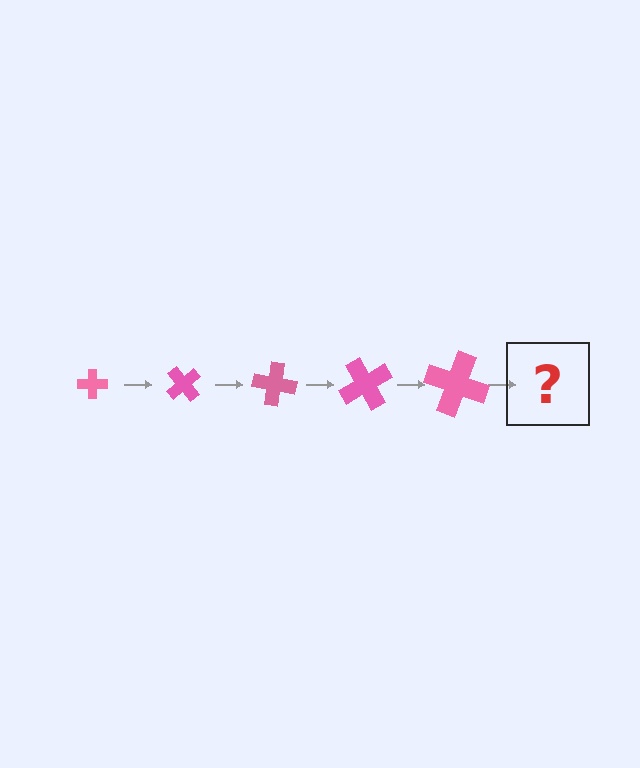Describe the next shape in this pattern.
It should be a cross, larger than the previous one and rotated 250 degrees from the start.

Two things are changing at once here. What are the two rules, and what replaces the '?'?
The two rules are that the cross grows larger each step and it rotates 50 degrees each step. The '?' should be a cross, larger than the previous one and rotated 250 degrees from the start.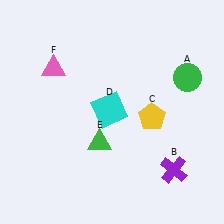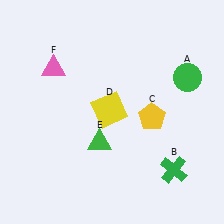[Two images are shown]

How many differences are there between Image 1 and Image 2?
There are 2 differences between the two images.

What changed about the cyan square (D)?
In Image 1, D is cyan. In Image 2, it changed to yellow.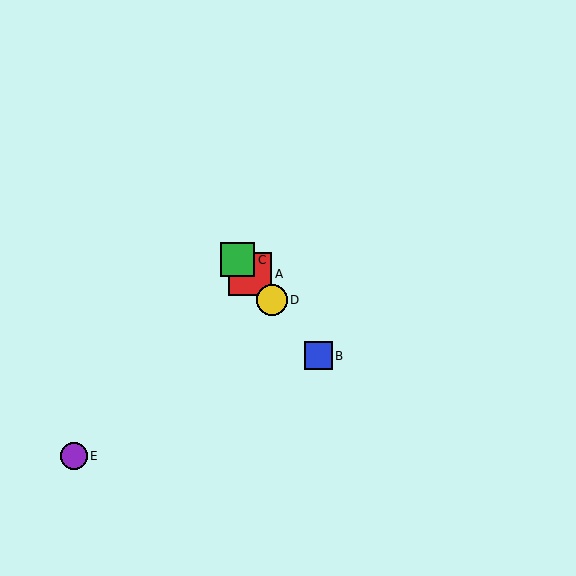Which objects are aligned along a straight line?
Objects A, B, C, D are aligned along a straight line.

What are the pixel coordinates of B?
Object B is at (318, 356).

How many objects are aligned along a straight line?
4 objects (A, B, C, D) are aligned along a straight line.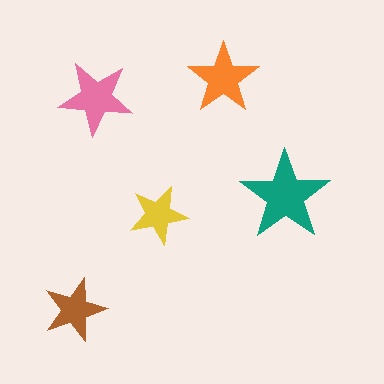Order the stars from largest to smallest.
the teal one, the pink one, the orange one, the brown one, the yellow one.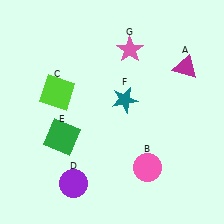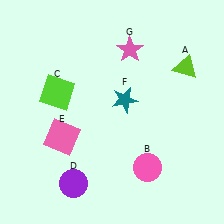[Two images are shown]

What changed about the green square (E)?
In Image 1, E is green. In Image 2, it changed to pink.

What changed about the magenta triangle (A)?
In Image 1, A is magenta. In Image 2, it changed to lime.